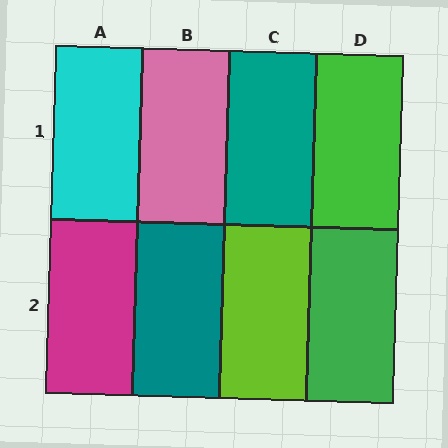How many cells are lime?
1 cell is lime.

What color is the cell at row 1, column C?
Teal.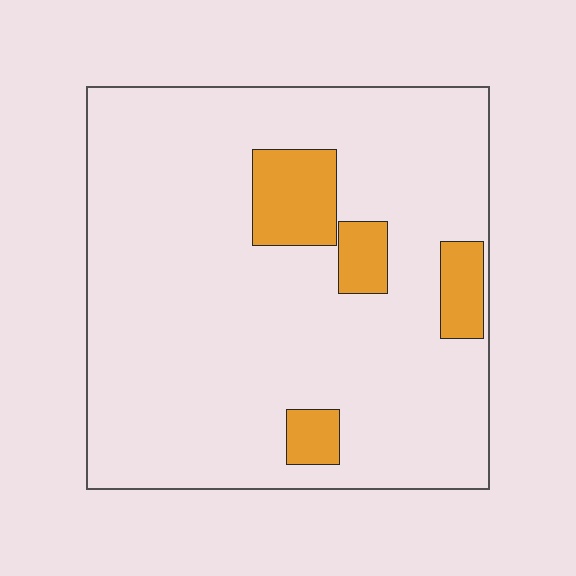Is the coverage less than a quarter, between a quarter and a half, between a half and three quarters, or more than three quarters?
Less than a quarter.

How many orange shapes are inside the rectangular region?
4.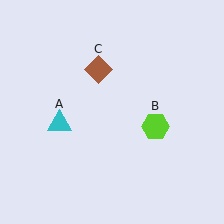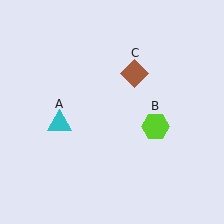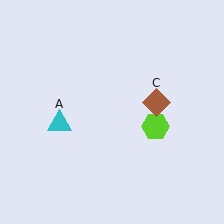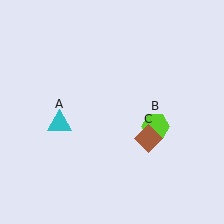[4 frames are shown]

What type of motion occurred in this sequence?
The brown diamond (object C) rotated clockwise around the center of the scene.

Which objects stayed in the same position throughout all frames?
Cyan triangle (object A) and lime hexagon (object B) remained stationary.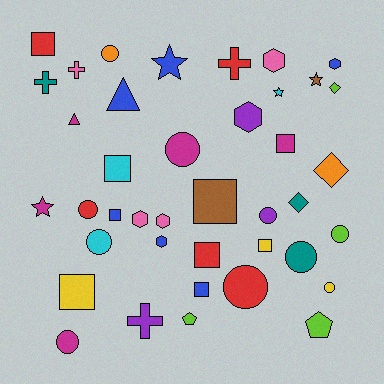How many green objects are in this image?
There are no green objects.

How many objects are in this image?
There are 40 objects.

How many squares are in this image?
There are 9 squares.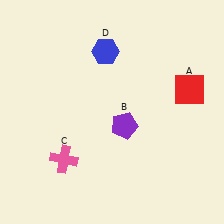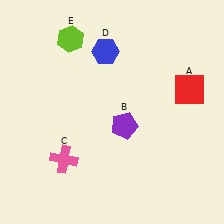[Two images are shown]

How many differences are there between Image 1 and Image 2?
There is 1 difference between the two images.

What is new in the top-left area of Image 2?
A lime hexagon (E) was added in the top-left area of Image 2.